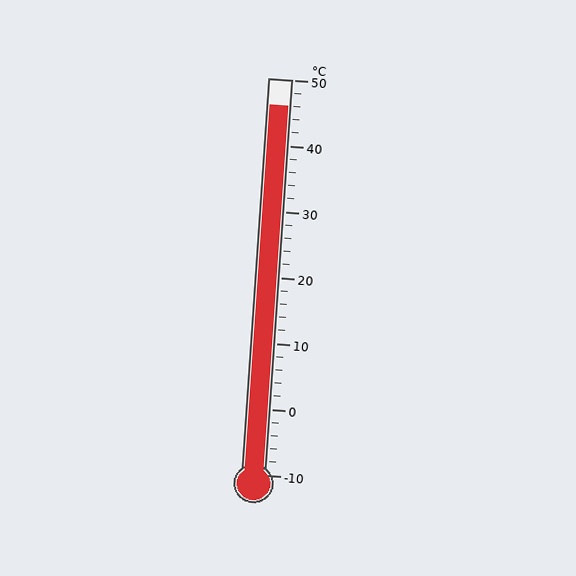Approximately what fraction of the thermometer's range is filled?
The thermometer is filled to approximately 95% of its range.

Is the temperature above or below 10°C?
The temperature is above 10°C.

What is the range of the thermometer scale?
The thermometer scale ranges from -10°C to 50°C.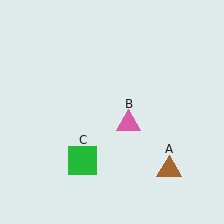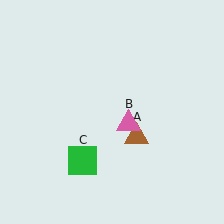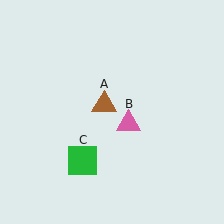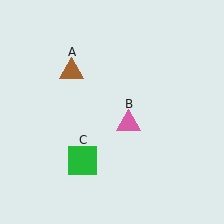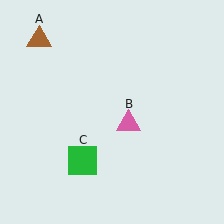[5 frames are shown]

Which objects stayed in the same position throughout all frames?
Pink triangle (object B) and green square (object C) remained stationary.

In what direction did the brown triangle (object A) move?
The brown triangle (object A) moved up and to the left.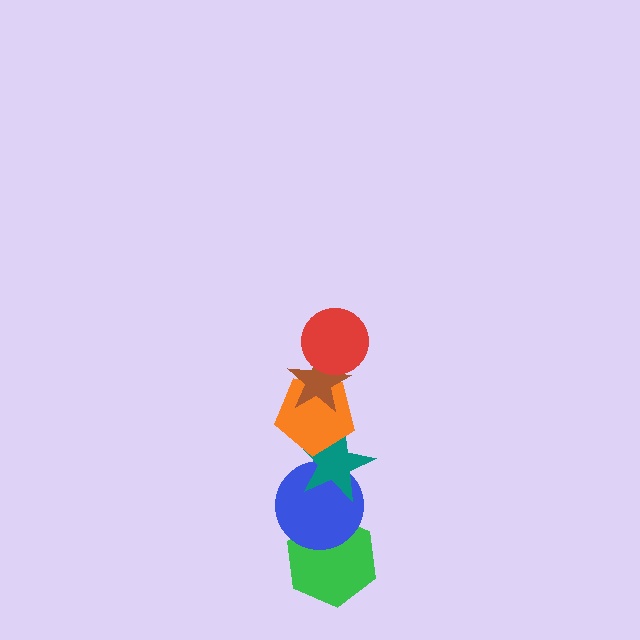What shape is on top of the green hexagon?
The blue circle is on top of the green hexagon.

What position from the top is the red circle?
The red circle is 1st from the top.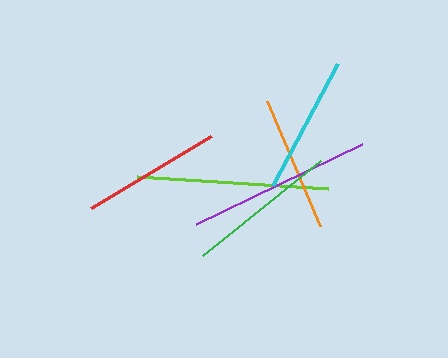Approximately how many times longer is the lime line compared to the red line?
The lime line is approximately 1.4 times the length of the red line.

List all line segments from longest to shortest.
From longest to shortest: lime, purple, green, red, cyan, orange.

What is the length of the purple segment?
The purple segment is approximately 185 pixels long.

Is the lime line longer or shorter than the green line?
The lime line is longer than the green line.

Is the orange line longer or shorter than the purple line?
The purple line is longer than the orange line.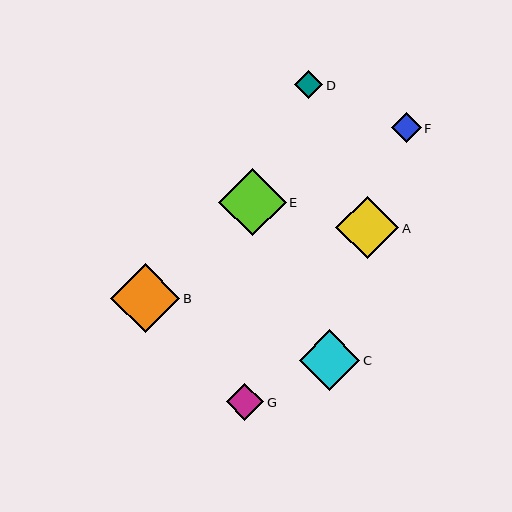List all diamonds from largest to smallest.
From largest to smallest: B, E, A, C, G, F, D.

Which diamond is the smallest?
Diamond D is the smallest with a size of approximately 29 pixels.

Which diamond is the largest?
Diamond B is the largest with a size of approximately 70 pixels.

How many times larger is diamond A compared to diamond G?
Diamond A is approximately 1.7 times the size of diamond G.